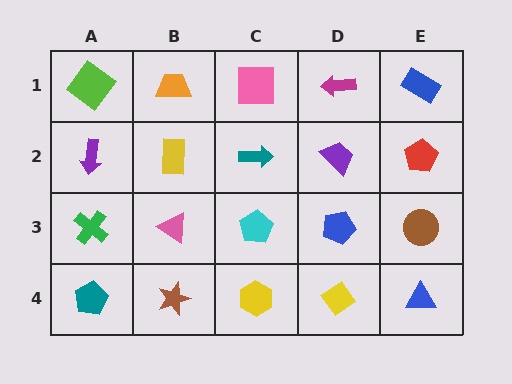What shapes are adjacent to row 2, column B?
An orange trapezoid (row 1, column B), a pink triangle (row 3, column B), a purple arrow (row 2, column A), a teal arrow (row 2, column C).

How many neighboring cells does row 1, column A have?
2.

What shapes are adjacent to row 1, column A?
A purple arrow (row 2, column A), an orange trapezoid (row 1, column B).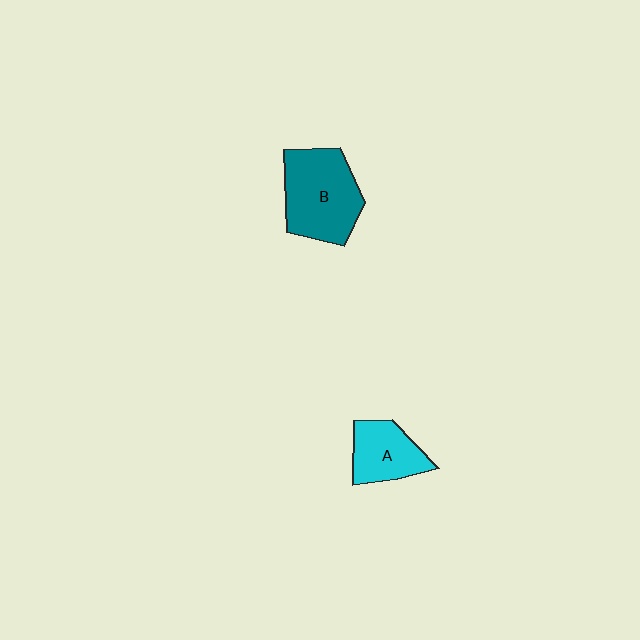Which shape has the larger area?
Shape B (teal).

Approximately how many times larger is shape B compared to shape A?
Approximately 1.6 times.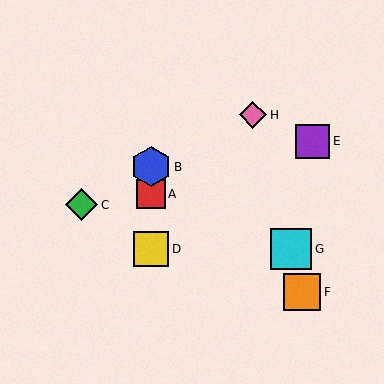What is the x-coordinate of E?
Object E is at x≈313.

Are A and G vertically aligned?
No, A is at x≈151 and G is at x≈291.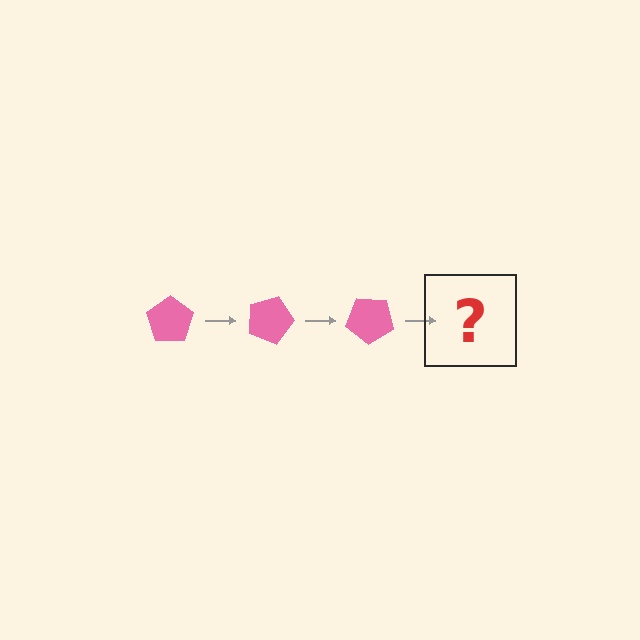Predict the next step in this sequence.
The next step is a pink pentagon rotated 60 degrees.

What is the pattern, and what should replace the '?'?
The pattern is that the pentagon rotates 20 degrees each step. The '?' should be a pink pentagon rotated 60 degrees.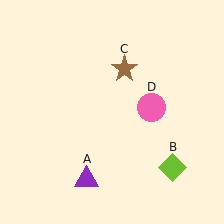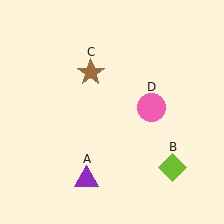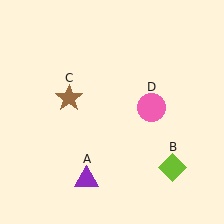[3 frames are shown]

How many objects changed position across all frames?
1 object changed position: brown star (object C).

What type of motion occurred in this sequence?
The brown star (object C) rotated counterclockwise around the center of the scene.